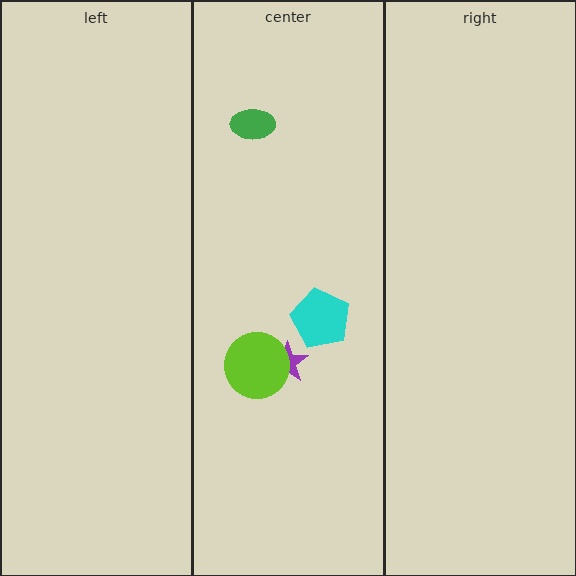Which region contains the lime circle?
The center region.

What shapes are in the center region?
The purple star, the green ellipse, the cyan pentagon, the lime circle.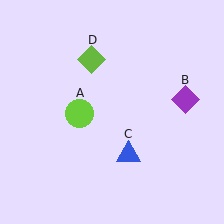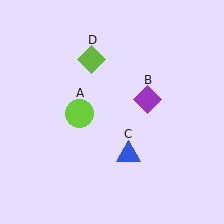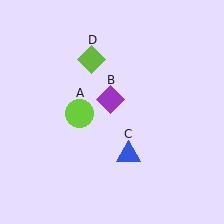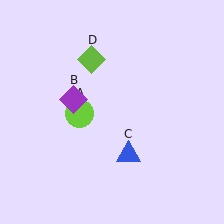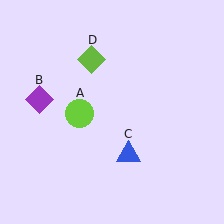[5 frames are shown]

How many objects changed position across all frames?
1 object changed position: purple diamond (object B).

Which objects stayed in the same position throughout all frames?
Lime circle (object A) and blue triangle (object C) and lime diamond (object D) remained stationary.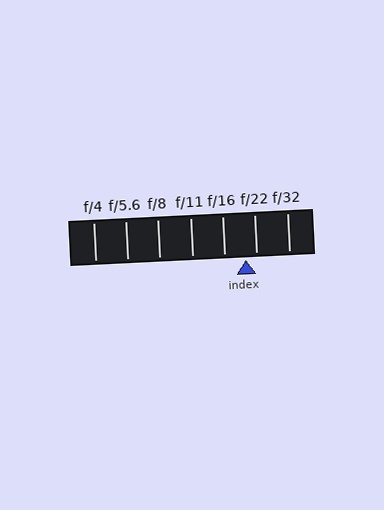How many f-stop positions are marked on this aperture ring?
There are 7 f-stop positions marked.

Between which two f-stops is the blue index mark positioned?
The index mark is between f/16 and f/22.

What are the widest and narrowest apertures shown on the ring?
The widest aperture shown is f/4 and the narrowest is f/32.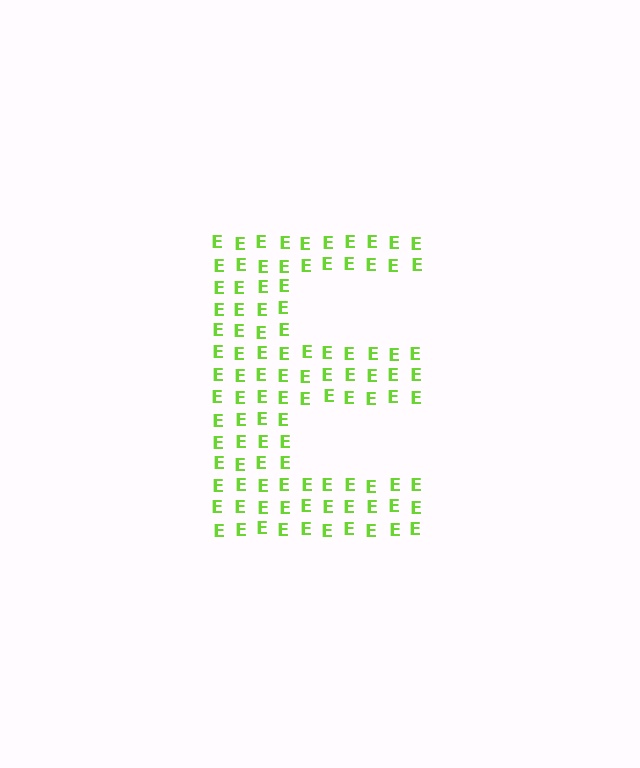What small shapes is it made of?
It is made of small letter E's.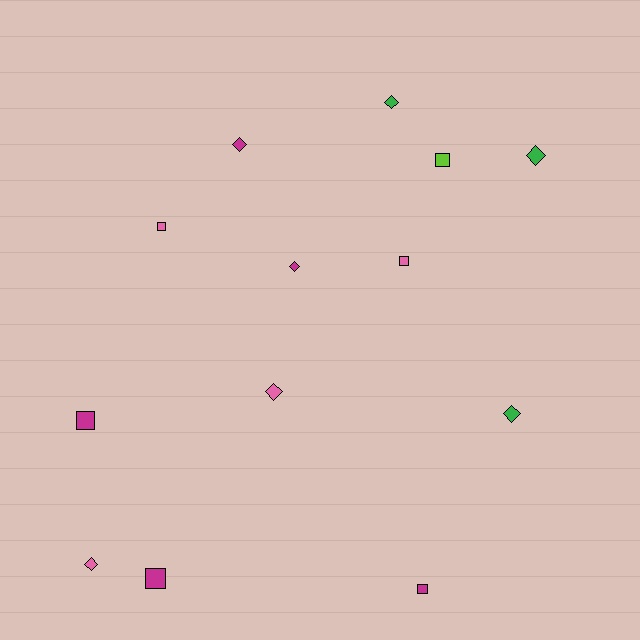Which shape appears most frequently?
Diamond, with 7 objects.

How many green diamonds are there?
There are 3 green diamonds.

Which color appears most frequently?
Magenta, with 5 objects.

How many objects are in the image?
There are 13 objects.